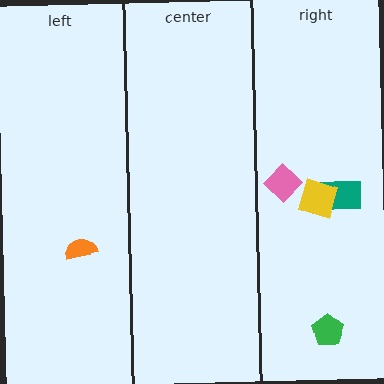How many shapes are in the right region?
4.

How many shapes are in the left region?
1.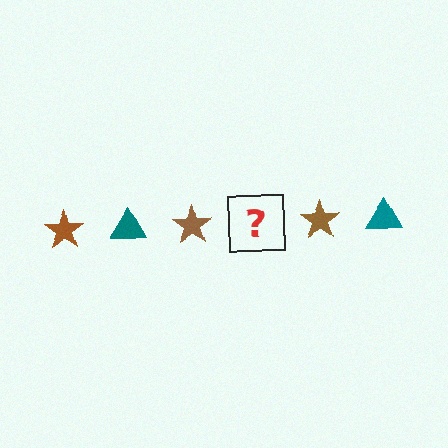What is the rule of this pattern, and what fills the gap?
The rule is that the pattern alternates between brown star and teal triangle. The gap should be filled with a teal triangle.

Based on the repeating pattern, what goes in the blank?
The blank should be a teal triangle.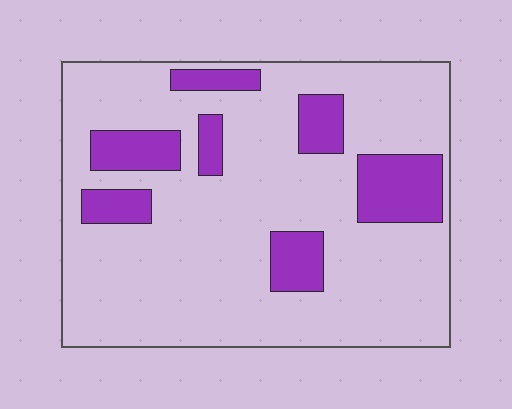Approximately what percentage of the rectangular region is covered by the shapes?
Approximately 20%.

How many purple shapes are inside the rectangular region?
7.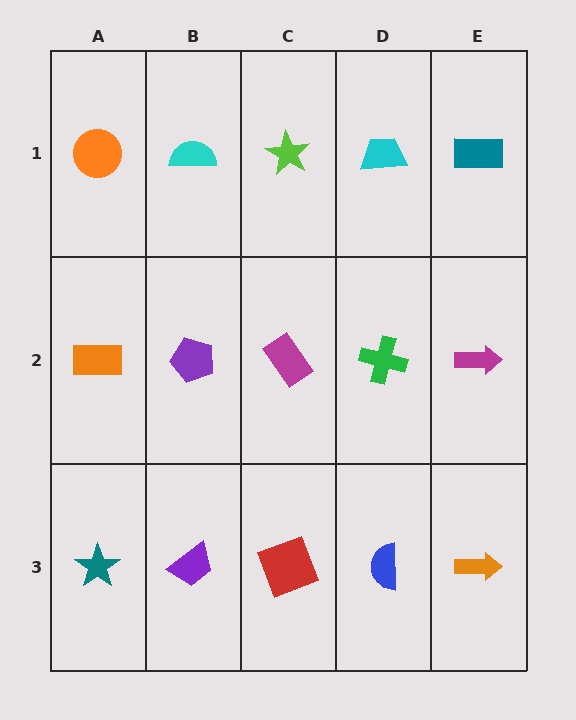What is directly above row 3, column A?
An orange rectangle.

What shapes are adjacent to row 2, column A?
An orange circle (row 1, column A), a teal star (row 3, column A), a purple pentagon (row 2, column B).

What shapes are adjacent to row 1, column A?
An orange rectangle (row 2, column A), a cyan semicircle (row 1, column B).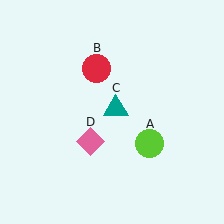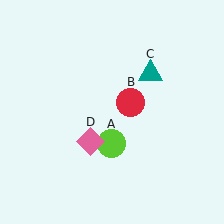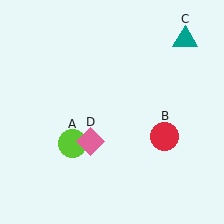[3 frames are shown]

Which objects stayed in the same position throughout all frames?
Pink diamond (object D) remained stationary.